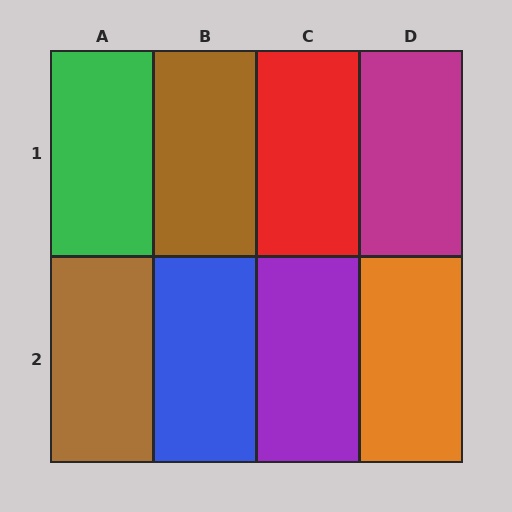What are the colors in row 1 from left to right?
Green, brown, red, magenta.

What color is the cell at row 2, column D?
Orange.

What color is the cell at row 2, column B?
Blue.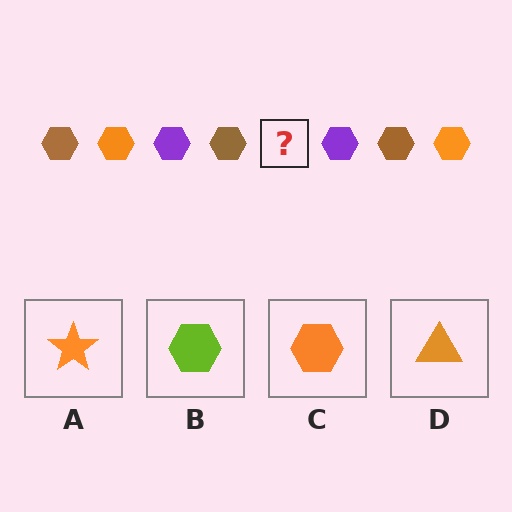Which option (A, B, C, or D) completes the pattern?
C.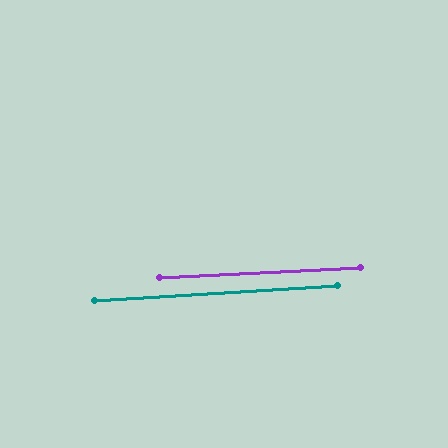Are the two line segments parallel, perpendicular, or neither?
Parallel — their directions differ by only 0.8°.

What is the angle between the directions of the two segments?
Approximately 1 degree.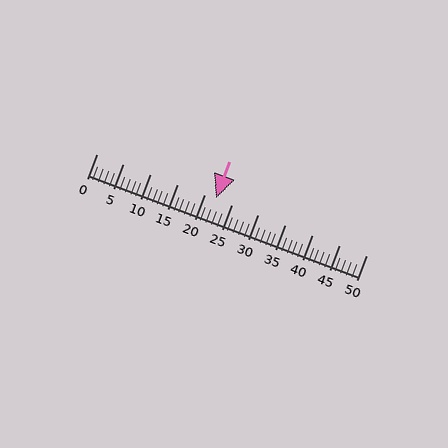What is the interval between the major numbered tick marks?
The major tick marks are spaced 5 units apart.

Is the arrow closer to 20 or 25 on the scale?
The arrow is closer to 20.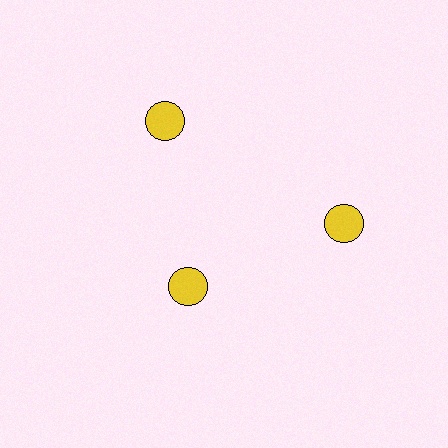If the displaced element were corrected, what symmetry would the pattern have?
It would have 3-fold rotational symmetry — the pattern would map onto itself every 120 degrees.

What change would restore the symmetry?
The symmetry would be restored by moving it outward, back onto the ring so that all 3 circles sit at equal angles and equal distance from the center.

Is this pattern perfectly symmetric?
No. The 3 yellow circles are arranged in a ring, but one element near the 7 o'clock position is pulled inward toward the center, breaking the 3-fold rotational symmetry.